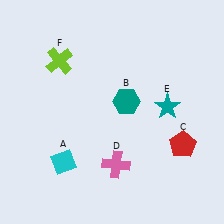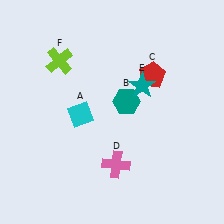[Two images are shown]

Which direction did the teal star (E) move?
The teal star (E) moved left.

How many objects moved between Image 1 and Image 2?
3 objects moved between the two images.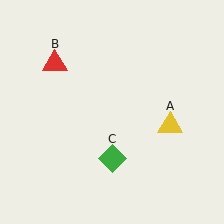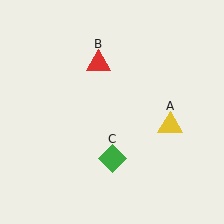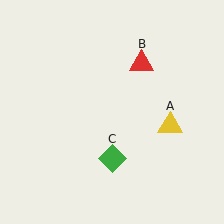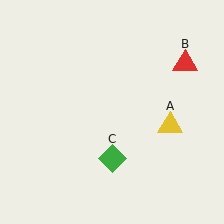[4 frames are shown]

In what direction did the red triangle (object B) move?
The red triangle (object B) moved right.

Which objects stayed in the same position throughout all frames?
Yellow triangle (object A) and green diamond (object C) remained stationary.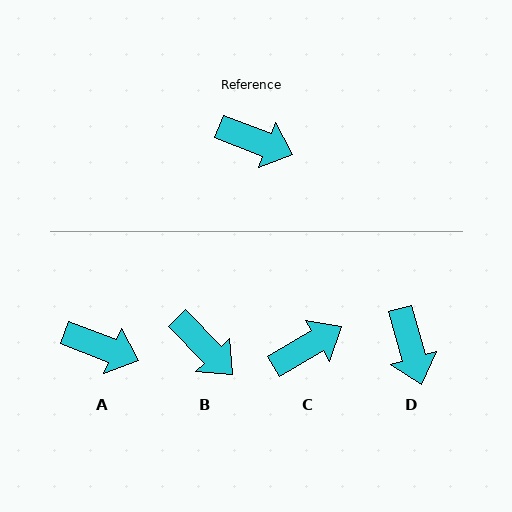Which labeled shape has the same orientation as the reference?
A.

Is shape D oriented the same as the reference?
No, it is off by about 53 degrees.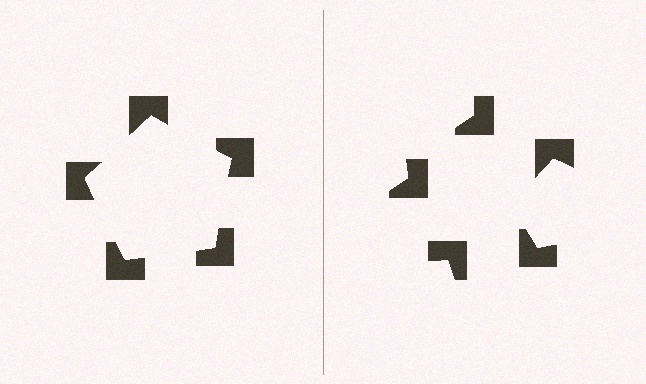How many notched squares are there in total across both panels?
10 — 5 on each side.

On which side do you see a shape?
An illusory pentagon appears on the left side. On the right side the wedge cuts are rotated, so no coherent shape forms.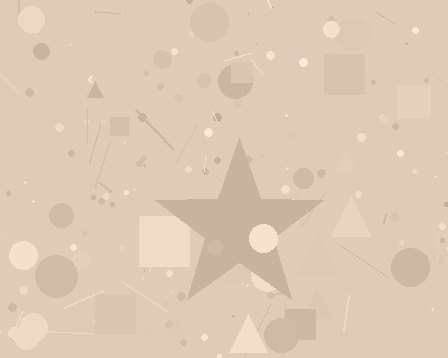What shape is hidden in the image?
A star is hidden in the image.